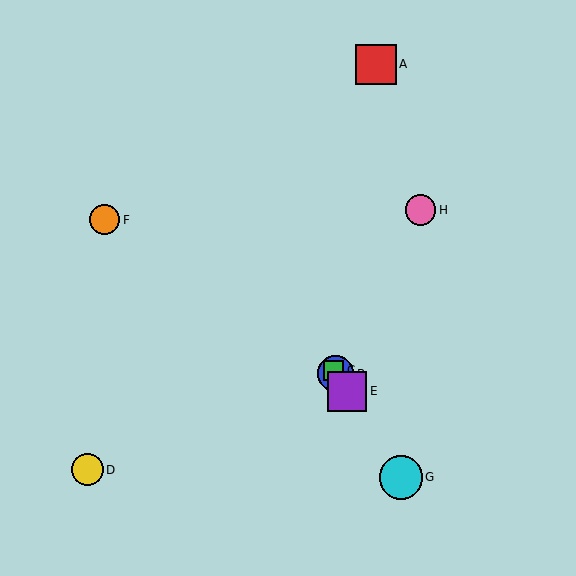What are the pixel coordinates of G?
Object G is at (401, 477).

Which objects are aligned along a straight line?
Objects B, C, E, G are aligned along a straight line.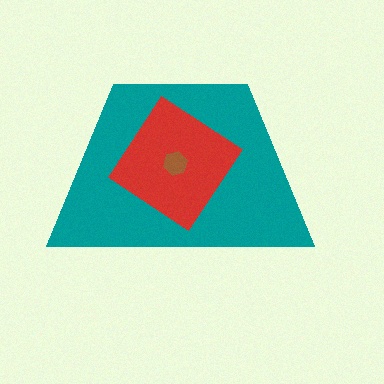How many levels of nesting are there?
3.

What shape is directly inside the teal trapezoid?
The red diamond.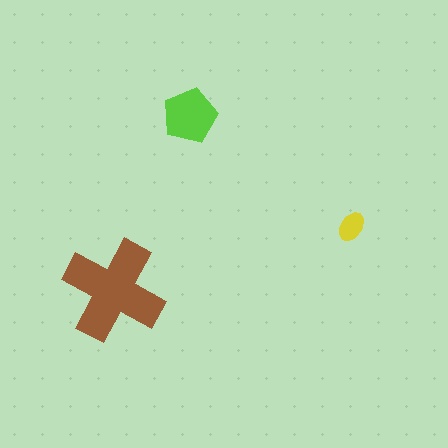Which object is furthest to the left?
The brown cross is leftmost.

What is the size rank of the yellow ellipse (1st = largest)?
3rd.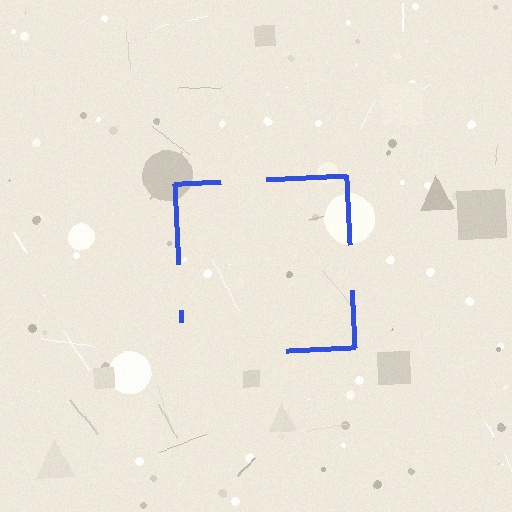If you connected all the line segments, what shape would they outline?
They would outline a square.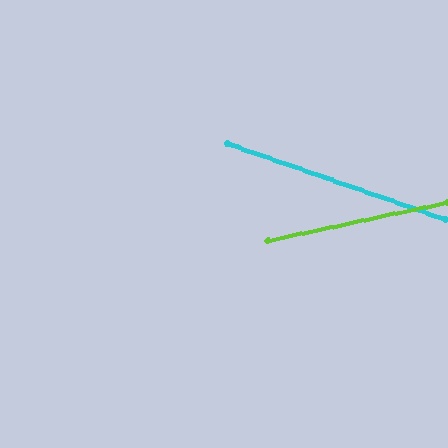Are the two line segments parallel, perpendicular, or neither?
Neither parallel nor perpendicular — they differ by about 31°.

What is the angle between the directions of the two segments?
Approximately 31 degrees.